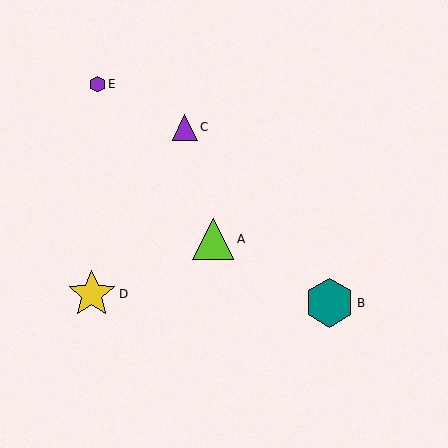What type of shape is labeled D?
Shape D is a yellow star.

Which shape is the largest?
The teal hexagon (labeled B) is the largest.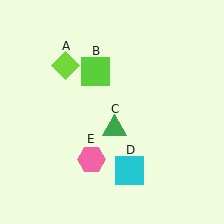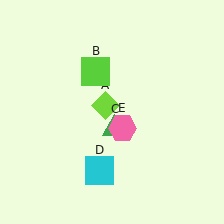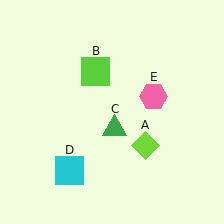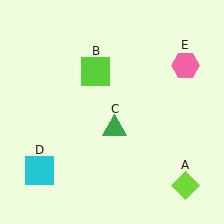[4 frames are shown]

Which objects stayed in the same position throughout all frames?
Lime square (object B) and green triangle (object C) remained stationary.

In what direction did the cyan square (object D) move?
The cyan square (object D) moved left.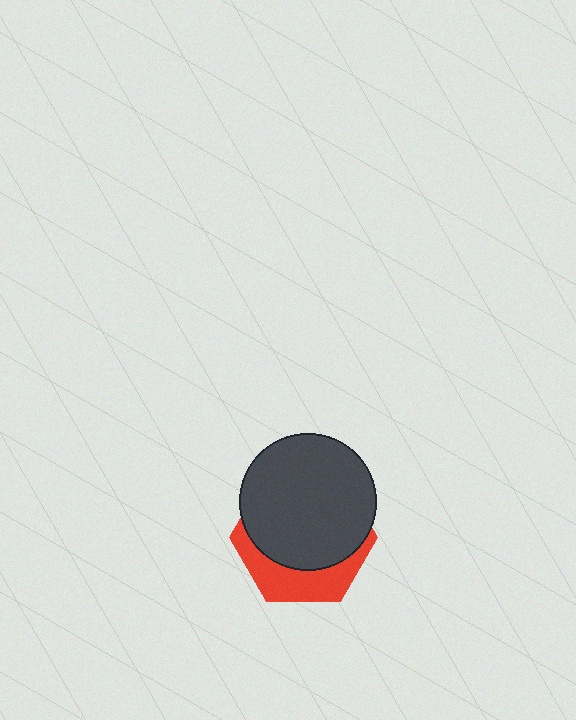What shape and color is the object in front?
The object in front is a dark gray circle.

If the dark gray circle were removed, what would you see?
You would see the complete red hexagon.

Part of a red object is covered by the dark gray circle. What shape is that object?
It is a hexagon.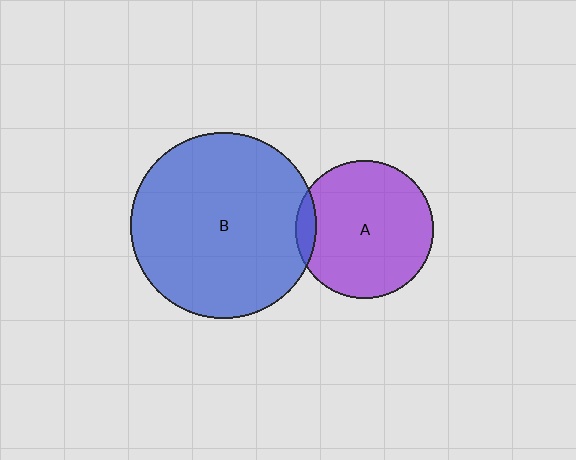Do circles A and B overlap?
Yes.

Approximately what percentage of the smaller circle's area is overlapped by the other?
Approximately 5%.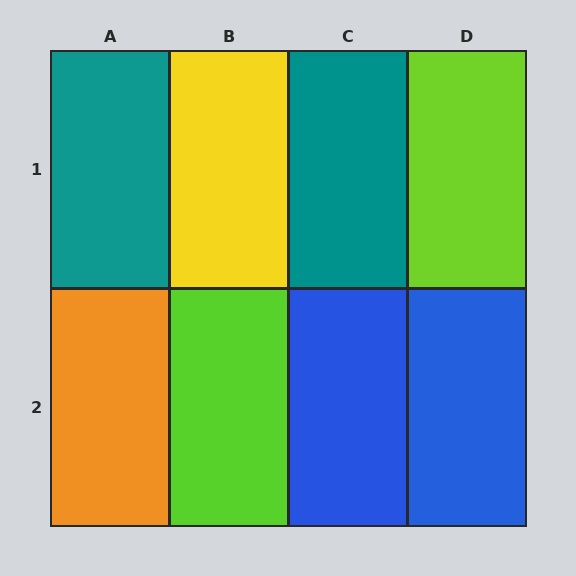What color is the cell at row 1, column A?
Teal.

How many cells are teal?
2 cells are teal.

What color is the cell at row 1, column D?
Lime.